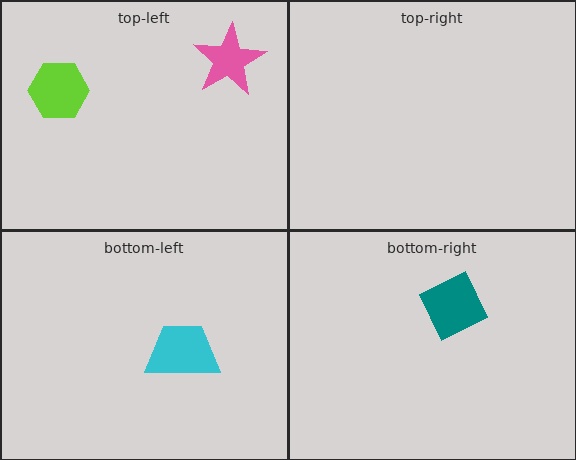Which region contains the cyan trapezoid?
The bottom-left region.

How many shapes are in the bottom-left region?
1.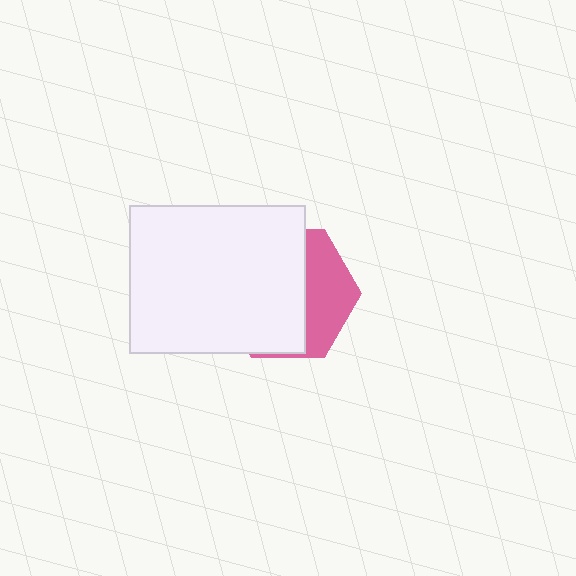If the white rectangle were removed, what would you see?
You would see the complete pink hexagon.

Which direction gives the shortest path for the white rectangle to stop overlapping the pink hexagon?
Moving left gives the shortest separation.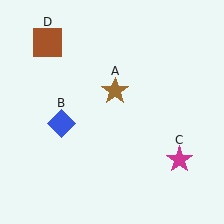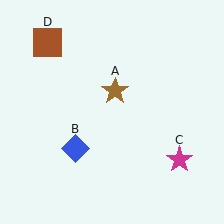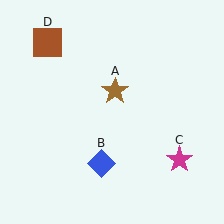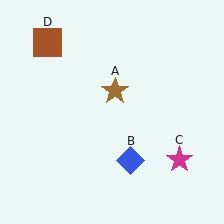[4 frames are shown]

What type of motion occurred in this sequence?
The blue diamond (object B) rotated counterclockwise around the center of the scene.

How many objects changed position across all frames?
1 object changed position: blue diamond (object B).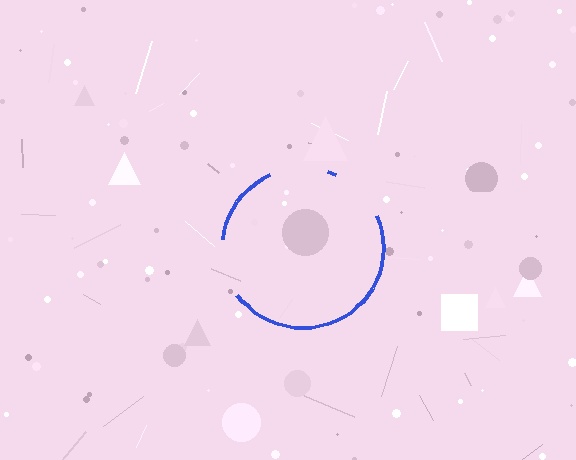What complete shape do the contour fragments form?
The contour fragments form a circle.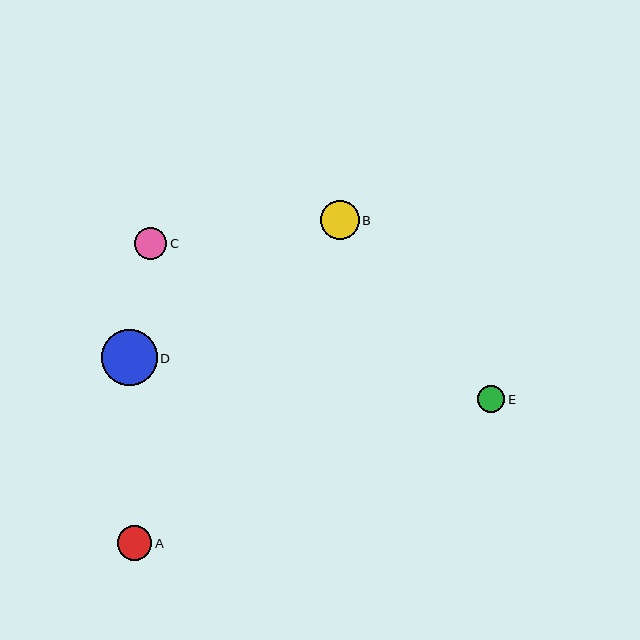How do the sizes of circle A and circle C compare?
Circle A and circle C are approximately the same size.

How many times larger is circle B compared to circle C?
Circle B is approximately 1.2 times the size of circle C.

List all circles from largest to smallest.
From largest to smallest: D, B, A, C, E.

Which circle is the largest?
Circle D is the largest with a size of approximately 56 pixels.